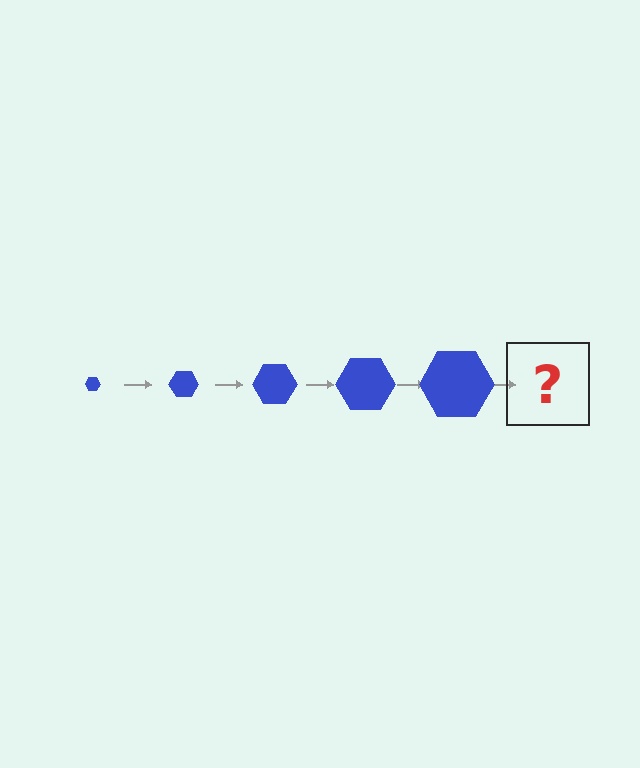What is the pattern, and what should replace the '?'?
The pattern is that the hexagon gets progressively larger each step. The '?' should be a blue hexagon, larger than the previous one.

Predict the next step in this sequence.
The next step is a blue hexagon, larger than the previous one.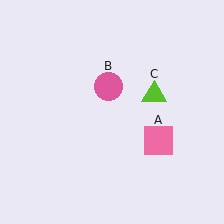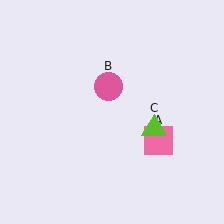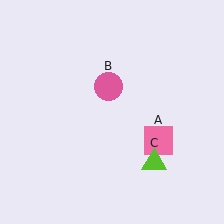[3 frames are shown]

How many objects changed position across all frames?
1 object changed position: lime triangle (object C).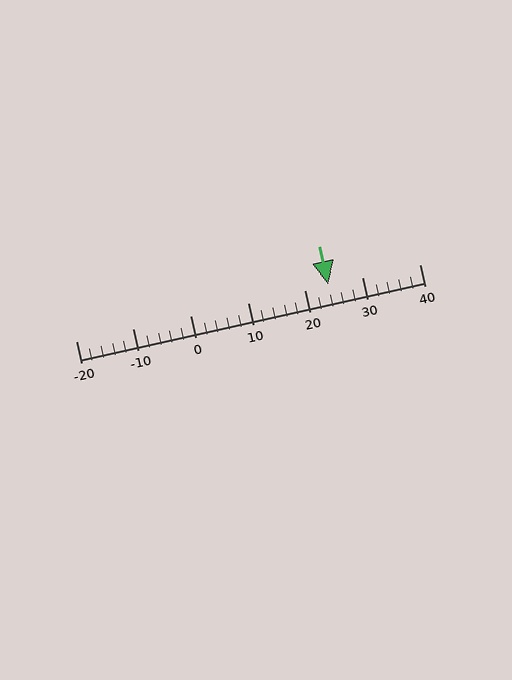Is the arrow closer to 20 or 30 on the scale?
The arrow is closer to 20.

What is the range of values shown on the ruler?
The ruler shows values from -20 to 40.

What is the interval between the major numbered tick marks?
The major tick marks are spaced 10 units apart.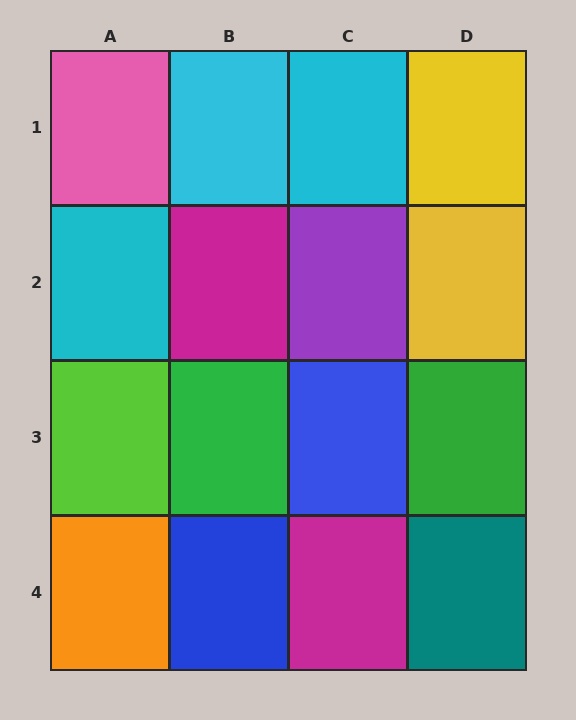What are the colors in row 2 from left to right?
Cyan, magenta, purple, yellow.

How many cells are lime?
1 cell is lime.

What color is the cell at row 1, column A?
Pink.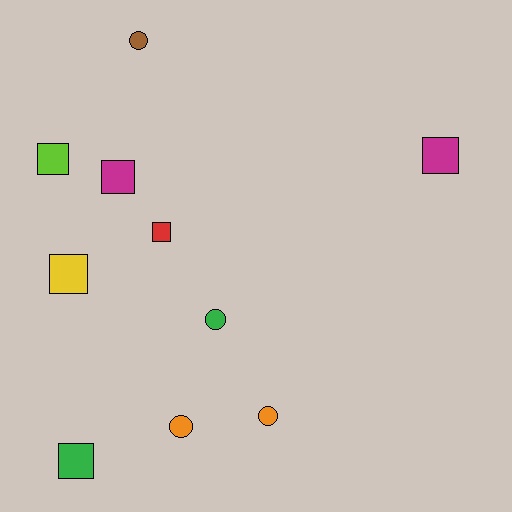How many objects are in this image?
There are 10 objects.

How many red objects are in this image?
There is 1 red object.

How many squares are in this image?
There are 6 squares.